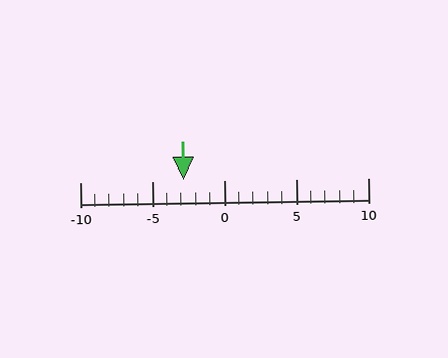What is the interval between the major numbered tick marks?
The major tick marks are spaced 5 units apart.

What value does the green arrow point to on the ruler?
The green arrow points to approximately -3.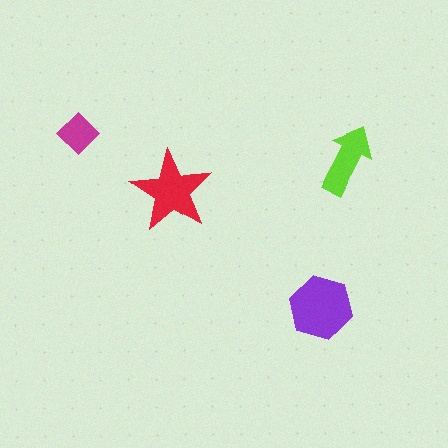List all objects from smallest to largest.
The magenta diamond, the lime arrow, the red star, the purple hexagon.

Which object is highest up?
The magenta diamond is topmost.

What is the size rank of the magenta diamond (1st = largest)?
4th.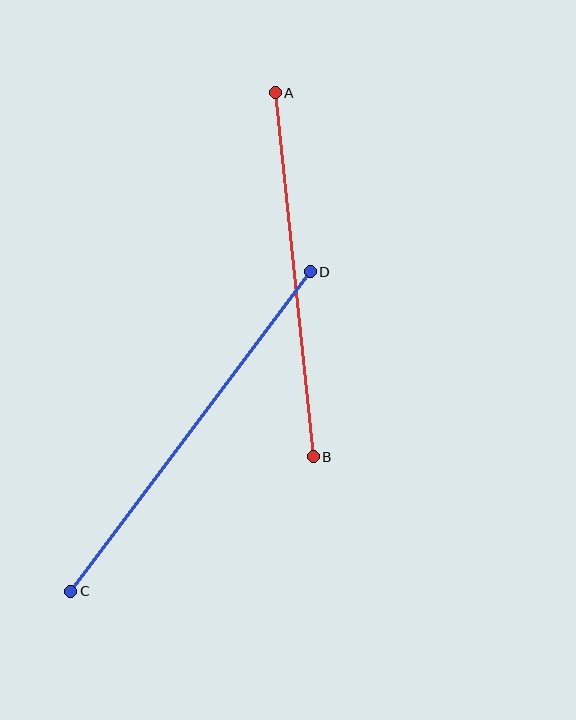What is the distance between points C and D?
The distance is approximately 399 pixels.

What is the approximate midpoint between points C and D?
The midpoint is at approximately (190, 431) pixels.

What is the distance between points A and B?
The distance is approximately 366 pixels.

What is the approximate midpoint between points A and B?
The midpoint is at approximately (294, 275) pixels.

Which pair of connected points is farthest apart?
Points C and D are farthest apart.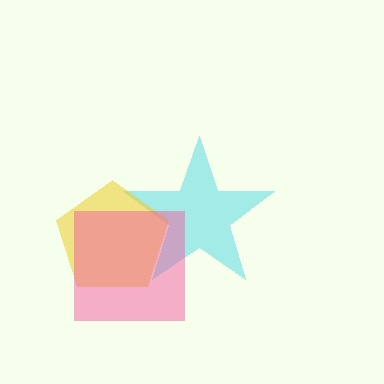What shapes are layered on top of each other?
The layered shapes are: a cyan star, a yellow pentagon, a pink square.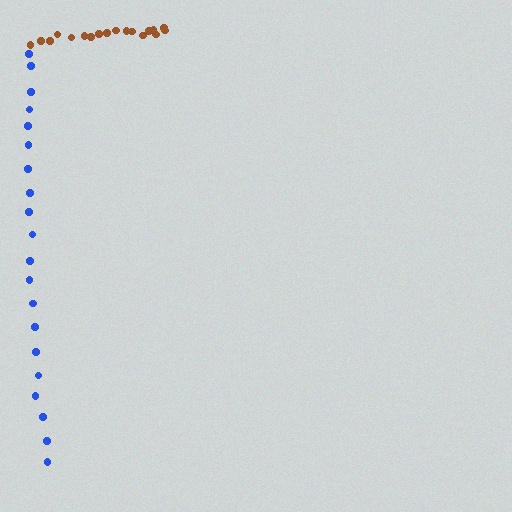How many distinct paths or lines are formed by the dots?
There are 2 distinct paths.